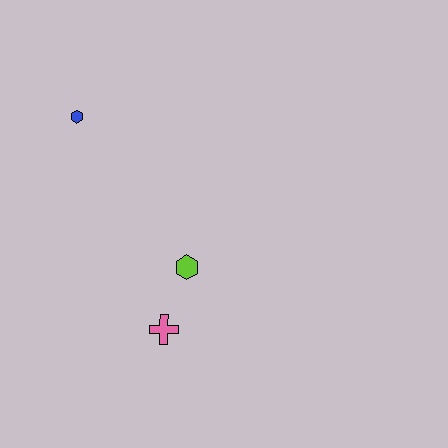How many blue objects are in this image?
There is 1 blue object.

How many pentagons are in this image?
There are no pentagons.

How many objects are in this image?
There are 3 objects.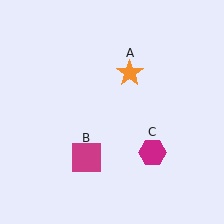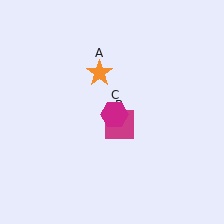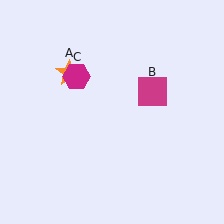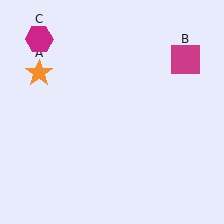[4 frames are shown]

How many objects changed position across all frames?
3 objects changed position: orange star (object A), magenta square (object B), magenta hexagon (object C).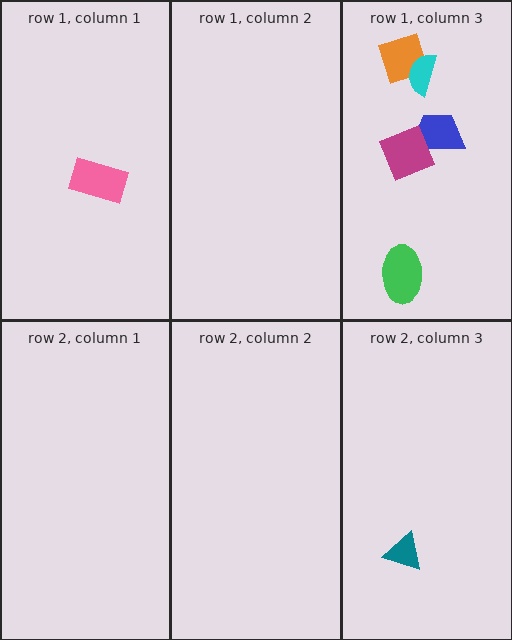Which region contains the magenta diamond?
The row 1, column 3 region.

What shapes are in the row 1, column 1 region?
The pink rectangle.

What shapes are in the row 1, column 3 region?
The blue trapezoid, the orange square, the cyan semicircle, the green ellipse, the magenta diamond.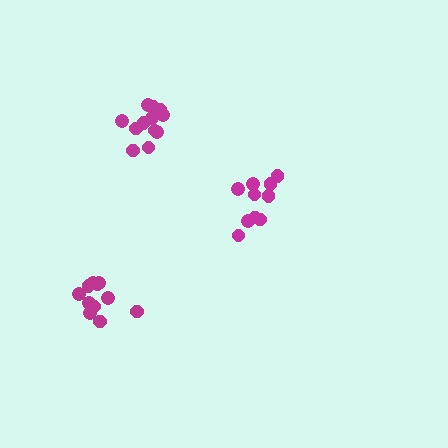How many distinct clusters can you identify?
There are 3 distinct clusters.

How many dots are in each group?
Group 1: 11 dots, Group 2: 10 dots, Group 3: 12 dots (33 total).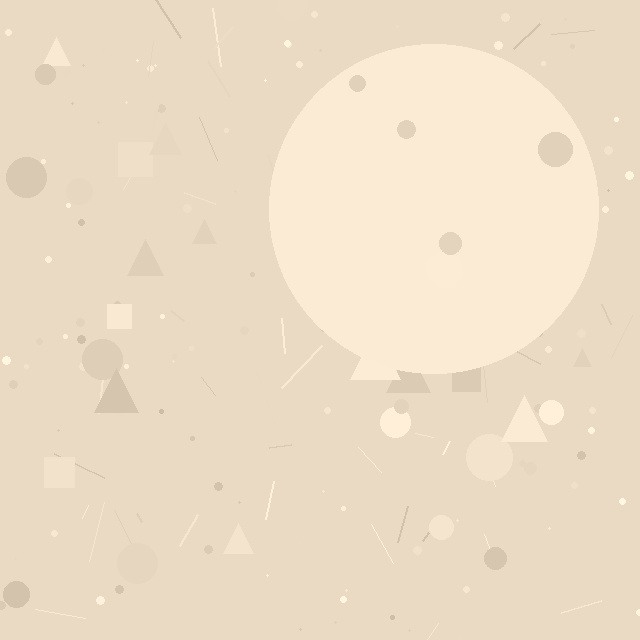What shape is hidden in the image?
A circle is hidden in the image.